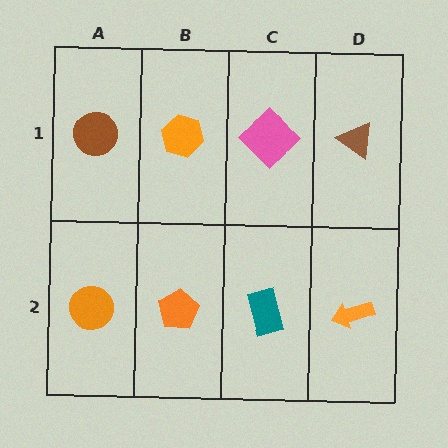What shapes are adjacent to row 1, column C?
A teal rectangle (row 2, column C), an orange hexagon (row 1, column B), a brown triangle (row 1, column D).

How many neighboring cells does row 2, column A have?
2.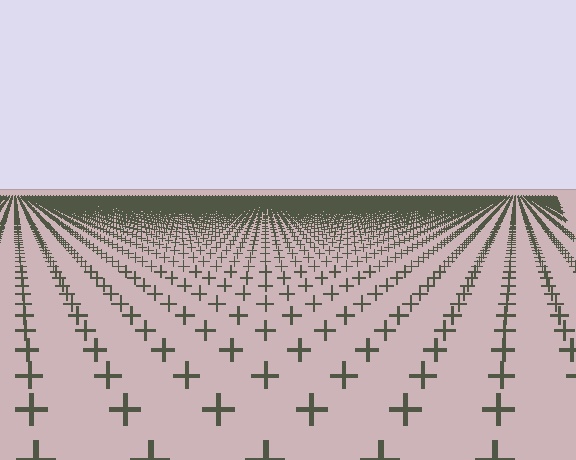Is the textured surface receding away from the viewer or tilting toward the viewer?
The surface is receding away from the viewer. Texture elements get smaller and denser toward the top.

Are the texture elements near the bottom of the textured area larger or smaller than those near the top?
Larger. Near the bottom, elements are closer to the viewer and appear at a bigger on-screen size.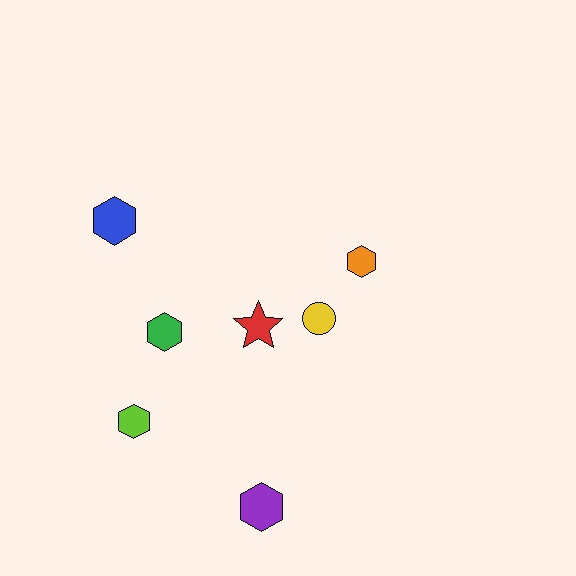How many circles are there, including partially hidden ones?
There is 1 circle.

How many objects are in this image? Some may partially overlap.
There are 7 objects.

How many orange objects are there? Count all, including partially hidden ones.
There is 1 orange object.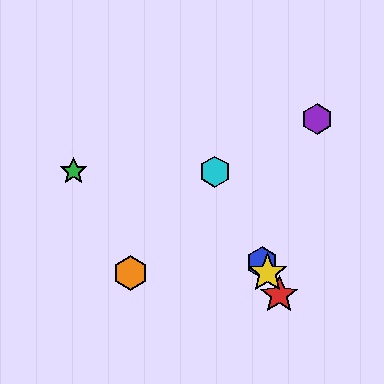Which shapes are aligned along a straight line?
The red star, the blue hexagon, the yellow star, the cyan hexagon are aligned along a straight line.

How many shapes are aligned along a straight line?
4 shapes (the red star, the blue hexagon, the yellow star, the cyan hexagon) are aligned along a straight line.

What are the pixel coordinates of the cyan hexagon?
The cyan hexagon is at (215, 172).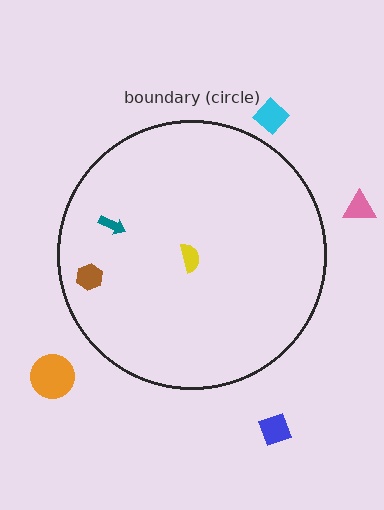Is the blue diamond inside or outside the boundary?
Outside.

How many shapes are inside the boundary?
3 inside, 4 outside.